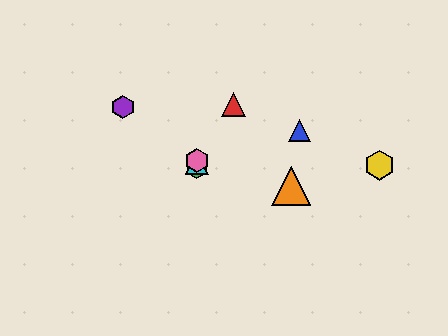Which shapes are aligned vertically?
The green hexagon, the cyan triangle, the pink hexagon are aligned vertically.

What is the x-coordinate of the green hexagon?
The green hexagon is at x≈197.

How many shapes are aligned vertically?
3 shapes (the green hexagon, the cyan triangle, the pink hexagon) are aligned vertically.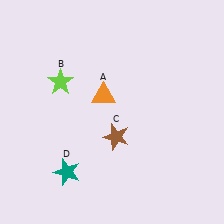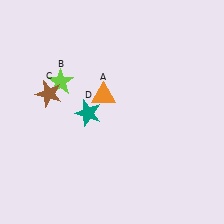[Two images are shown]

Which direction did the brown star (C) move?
The brown star (C) moved left.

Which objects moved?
The objects that moved are: the brown star (C), the teal star (D).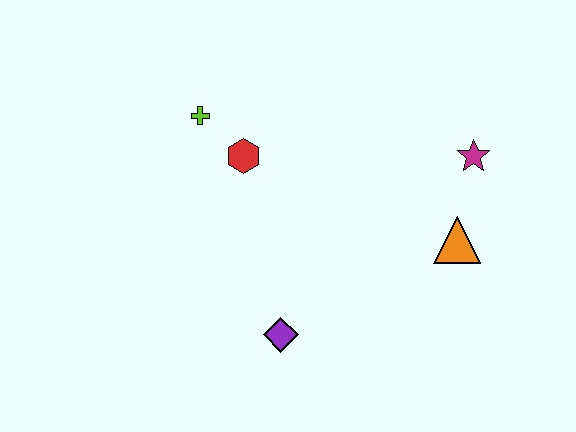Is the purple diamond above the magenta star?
No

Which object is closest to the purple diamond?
The red hexagon is closest to the purple diamond.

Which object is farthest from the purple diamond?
The magenta star is farthest from the purple diamond.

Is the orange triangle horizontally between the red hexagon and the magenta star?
Yes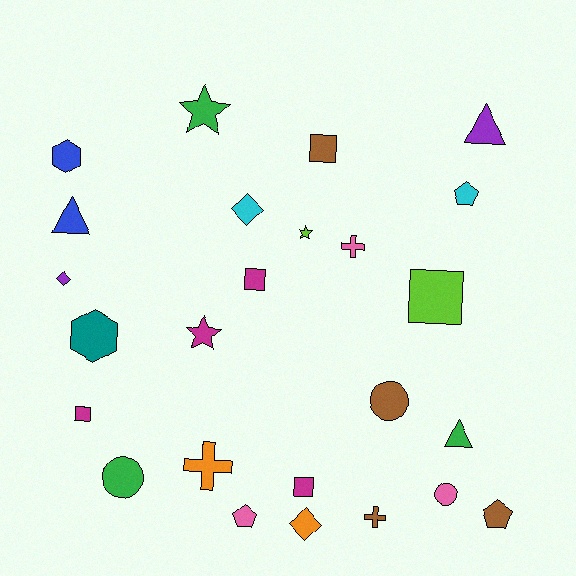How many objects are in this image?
There are 25 objects.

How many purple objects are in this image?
There are 2 purple objects.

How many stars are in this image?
There are 3 stars.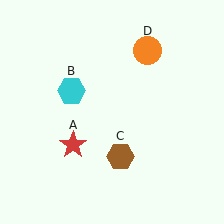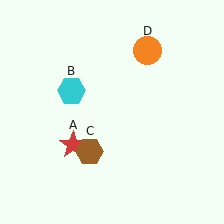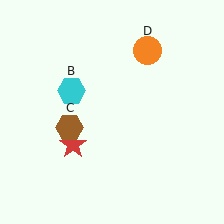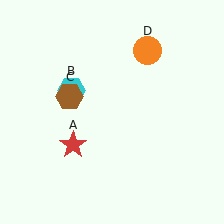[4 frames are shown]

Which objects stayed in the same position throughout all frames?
Red star (object A) and cyan hexagon (object B) and orange circle (object D) remained stationary.